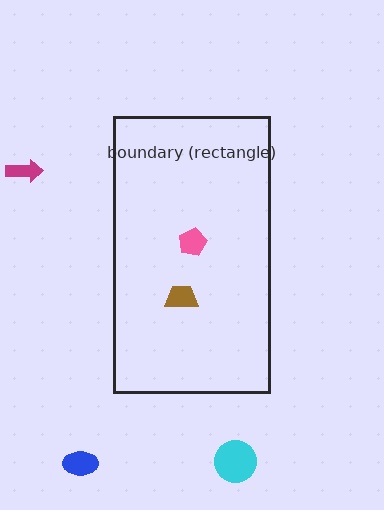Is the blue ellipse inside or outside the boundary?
Outside.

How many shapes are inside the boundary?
2 inside, 3 outside.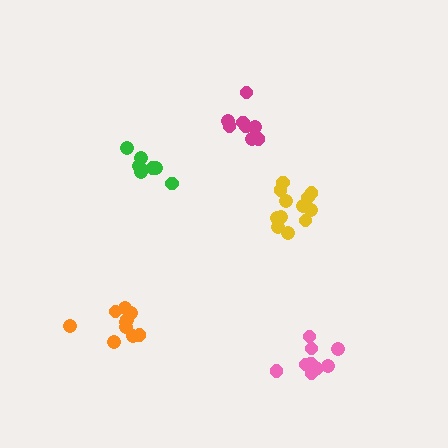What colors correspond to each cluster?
The clusters are colored: magenta, orange, green, yellow, pink.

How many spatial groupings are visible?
There are 5 spatial groupings.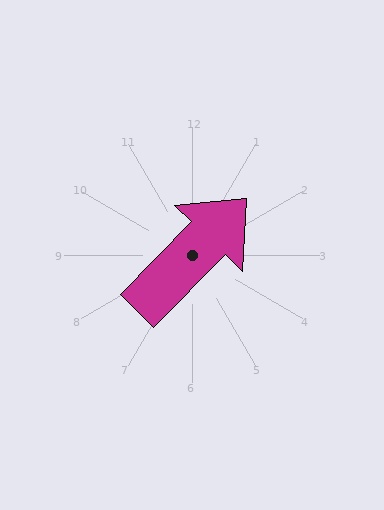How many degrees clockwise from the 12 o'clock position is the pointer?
Approximately 44 degrees.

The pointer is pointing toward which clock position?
Roughly 1 o'clock.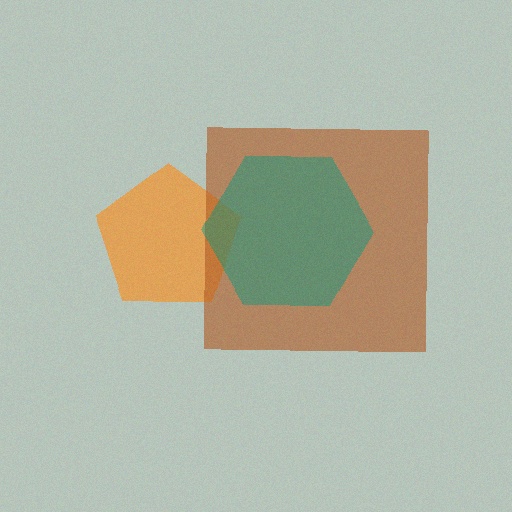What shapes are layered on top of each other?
The layered shapes are: an orange pentagon, a brown square, a teal hexagon.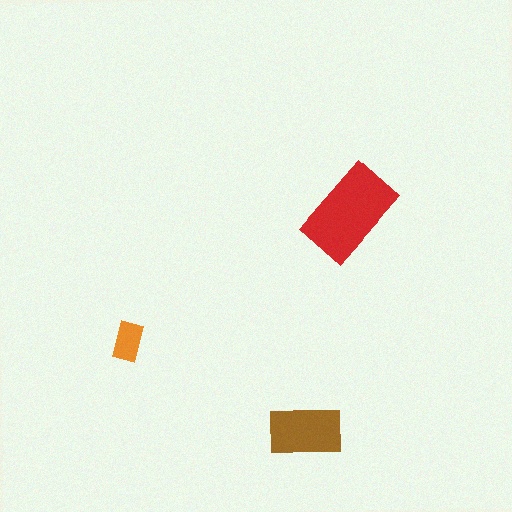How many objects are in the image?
There are 3 objects in the image.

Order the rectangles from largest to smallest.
the red one, the brown one, the orange one.